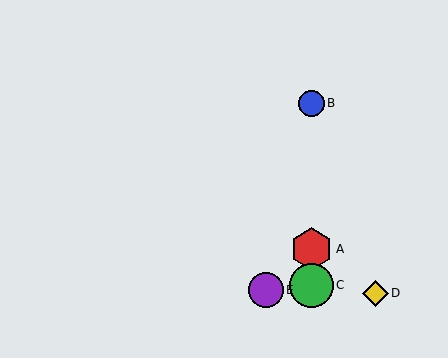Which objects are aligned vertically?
Objects A, B, C are aligned vertically.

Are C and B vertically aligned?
Yes, both are at x≈311.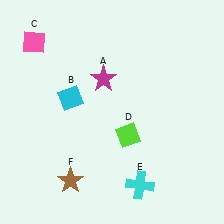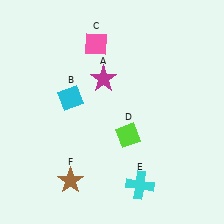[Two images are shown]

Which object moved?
The pink diamond (C) moved right.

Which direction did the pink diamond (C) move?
The pink diamond (C) moved right.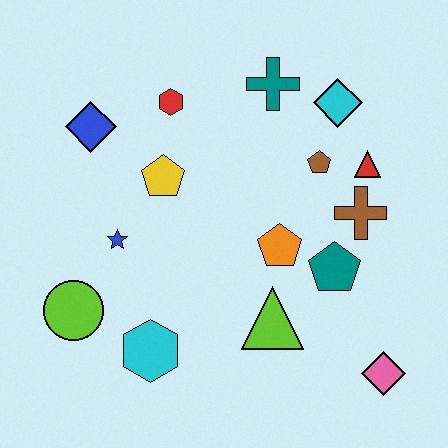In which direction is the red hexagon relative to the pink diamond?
The red hexagon is above the pink diamond.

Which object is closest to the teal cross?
The cyan diamond is closest to the teal cross.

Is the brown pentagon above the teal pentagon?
Yes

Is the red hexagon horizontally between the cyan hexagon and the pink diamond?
Yes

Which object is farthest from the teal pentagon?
The blue diamond is farthest from the teal pentagon.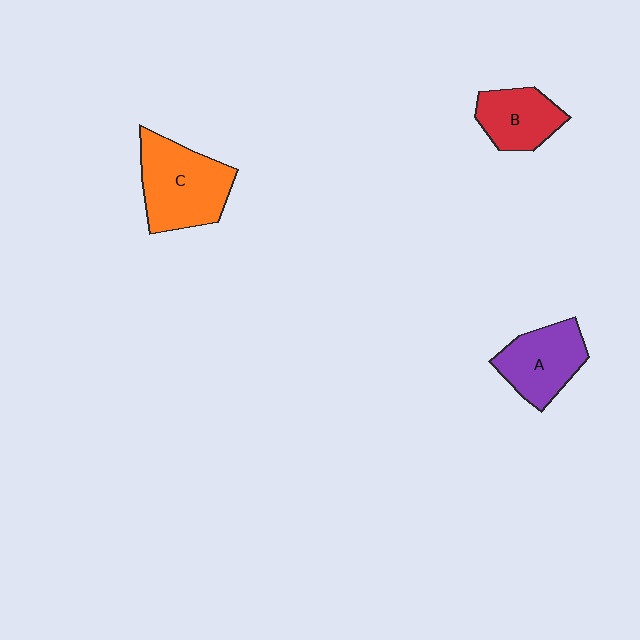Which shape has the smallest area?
Shape B (red).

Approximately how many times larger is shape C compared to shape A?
Approximately 1.3 times.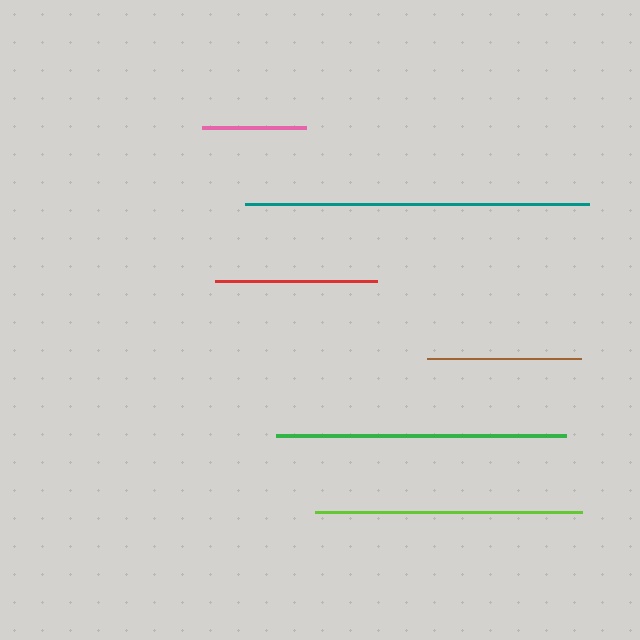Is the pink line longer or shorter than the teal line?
The teal line is longer than the pink line.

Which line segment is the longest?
The teal line is the longest at approximately 344 pixels.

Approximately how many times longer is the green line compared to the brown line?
The green line is approximately 1.9 times the length of the brown line.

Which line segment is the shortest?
The pink line is the shortest at approximately 104 pixels.